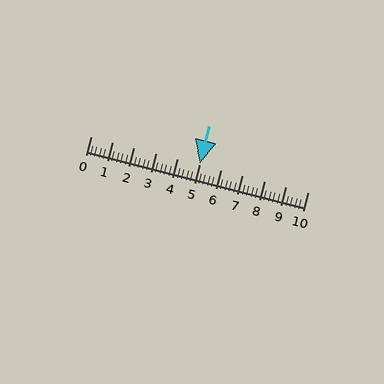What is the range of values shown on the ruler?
The ruler shows values from 0 to 10.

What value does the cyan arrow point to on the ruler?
The cyan arrow points to approximately 5.0.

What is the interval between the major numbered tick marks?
The major tick marks are spaced 1 units apart.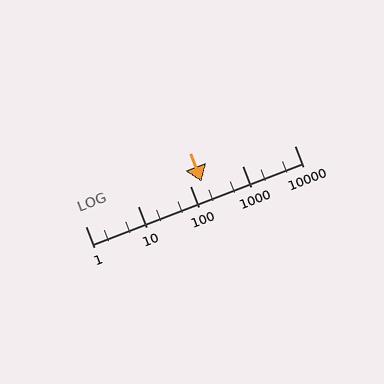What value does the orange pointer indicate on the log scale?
The pointer indicates approximately 170.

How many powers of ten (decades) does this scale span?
The scale spans 4 decades, from 1 to 10000.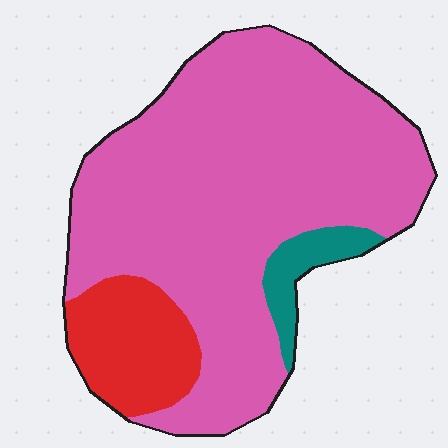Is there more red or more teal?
Red.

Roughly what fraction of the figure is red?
Red takes up less than a sixth of the figure.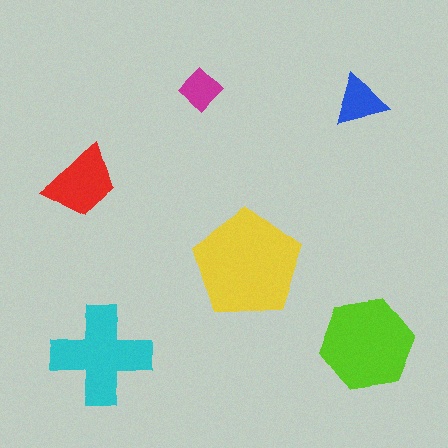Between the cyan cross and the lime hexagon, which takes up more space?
The lime hexagon.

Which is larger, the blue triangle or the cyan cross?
The cyan cross.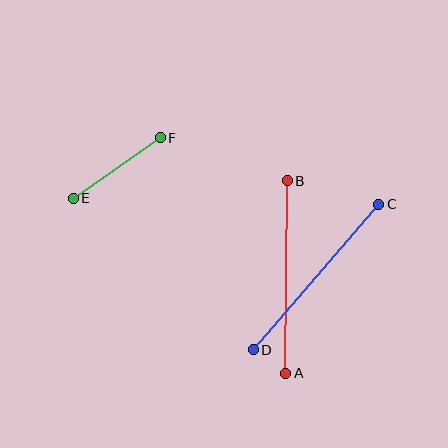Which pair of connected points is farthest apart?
Points A and B are farthest apart.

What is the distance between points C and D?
The distance is approximately 192 pixels.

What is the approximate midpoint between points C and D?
The midpoint is at approximately (316, 277) pixels.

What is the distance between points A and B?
The distance is approximately 192 pixels.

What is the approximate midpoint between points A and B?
The midpoint is at approximately (286, 277) pixels.